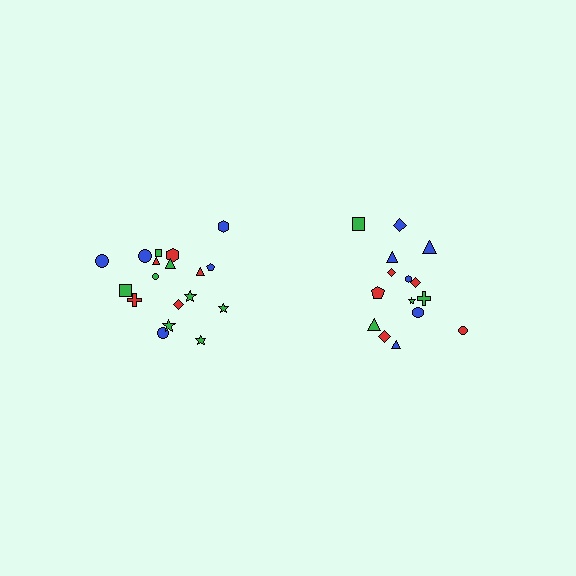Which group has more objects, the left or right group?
The left group.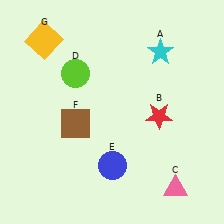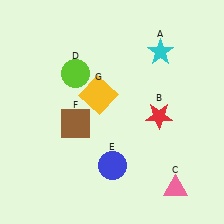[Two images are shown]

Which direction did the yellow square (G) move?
The yellow square (G) moved down.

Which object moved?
The yellow square (G) moved down.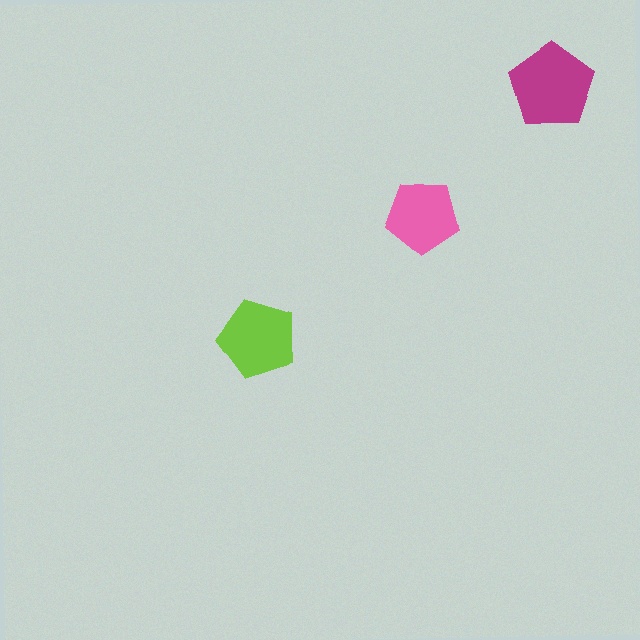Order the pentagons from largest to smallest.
the magenta one, the lime one, the pink one.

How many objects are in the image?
There are 3 objects in the image.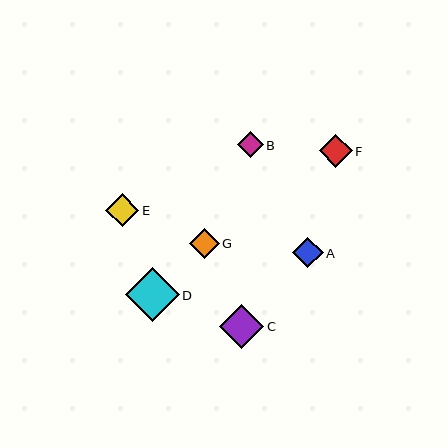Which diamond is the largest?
Diamond D is the largest with a size of approximately 54 pixels.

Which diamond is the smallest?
Diamond B is the smallest with a size of approximately 26 pixels.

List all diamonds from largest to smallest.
From largest to smallest: D, C, E, F, A, G, B.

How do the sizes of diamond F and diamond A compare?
Diamond F and diamond A are approximately the same size.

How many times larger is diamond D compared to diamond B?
Diamond D is approximately 2.1 times the size of diamond B.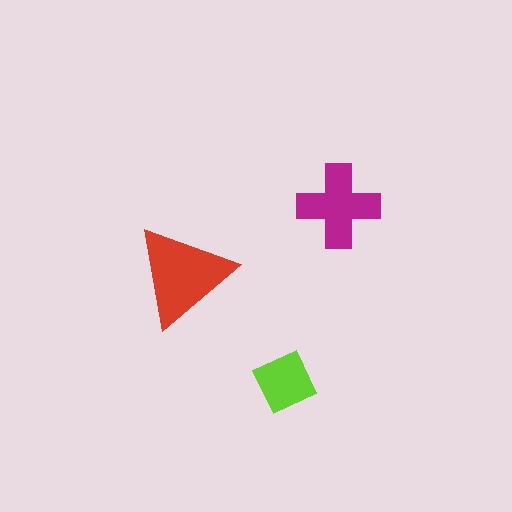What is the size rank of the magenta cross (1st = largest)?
2nd.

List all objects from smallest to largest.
The lime diamond, the magenta cross, the red triangle.